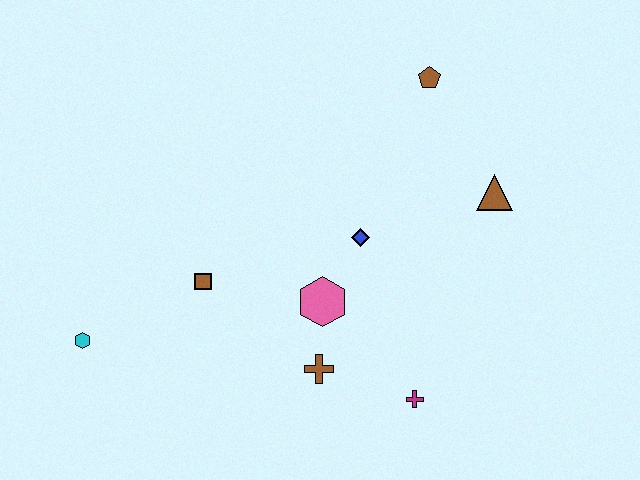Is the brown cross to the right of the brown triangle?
No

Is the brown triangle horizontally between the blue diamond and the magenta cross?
No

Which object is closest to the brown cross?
The pink hexagon is closest to the brown cross.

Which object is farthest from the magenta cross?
The cyan hexagon is farthest from the magenta cross.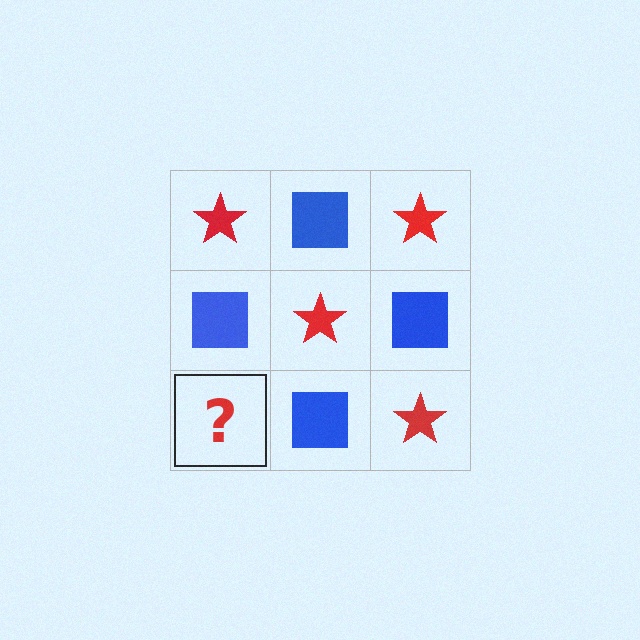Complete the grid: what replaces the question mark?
The question mark should be replaced with a red star.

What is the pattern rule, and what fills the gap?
The rule is that it alternates red star and blue square in a checkerboard pattern. The gap should be filled with a red star.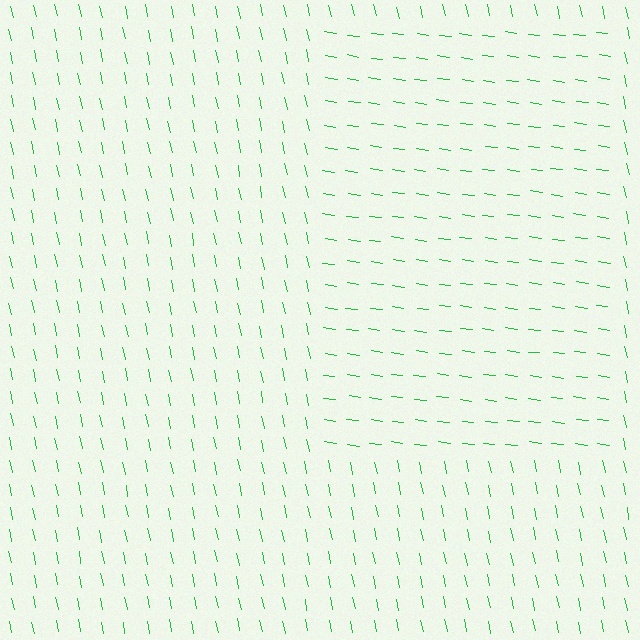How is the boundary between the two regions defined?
The boundary is defined purely by a change in line orientation (approximately 70 degrees difference). All lines are the same color and thickness.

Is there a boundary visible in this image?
Yes, there is a texture boundary formed by a change in line orientation.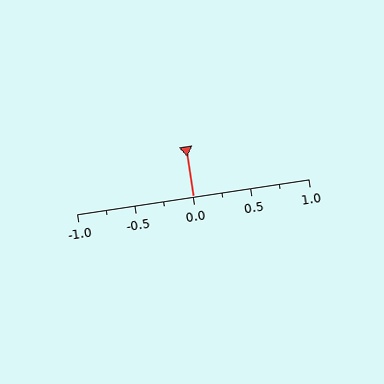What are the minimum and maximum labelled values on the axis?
The axis runs from -1.0 to 1.0.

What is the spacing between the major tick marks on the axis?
The major ticks are spaced 0.5 apart.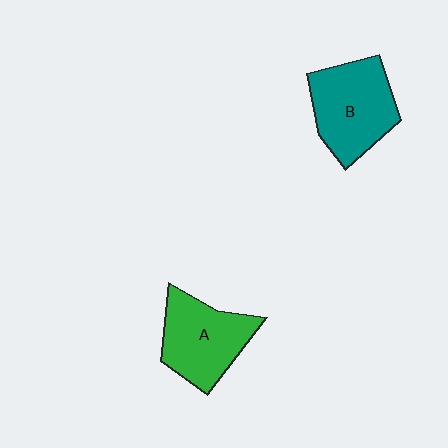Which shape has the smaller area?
Shape A (green).